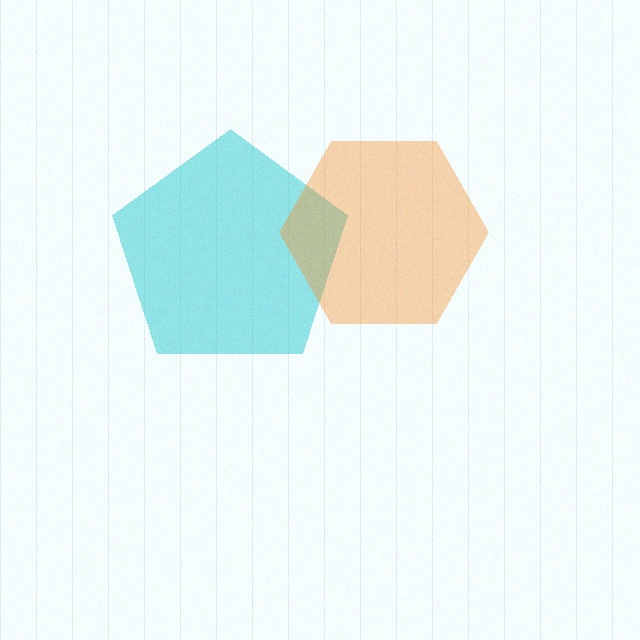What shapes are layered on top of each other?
The layered shapes are: a cyan pentagon, an orange hexagon.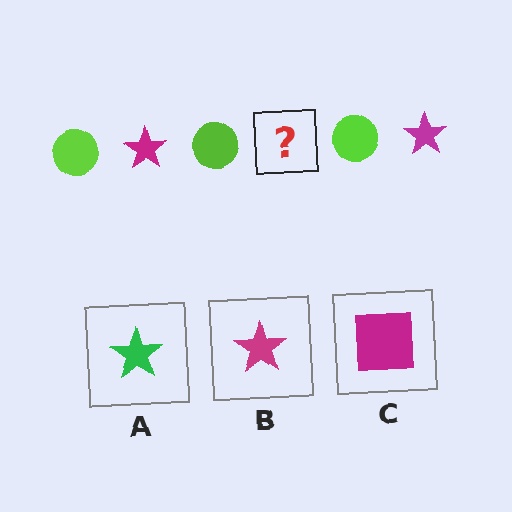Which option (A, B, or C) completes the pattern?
B.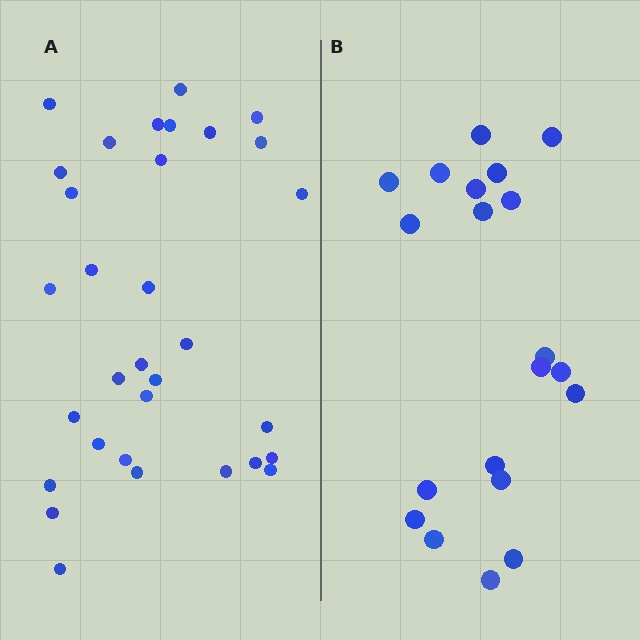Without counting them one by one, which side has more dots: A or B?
Region A (the left region) has more dots.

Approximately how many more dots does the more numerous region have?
Region A has roughly 12 or so more dots than region B.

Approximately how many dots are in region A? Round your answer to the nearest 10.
About 30 dots. (The exact count is 32, which rounds to 30.)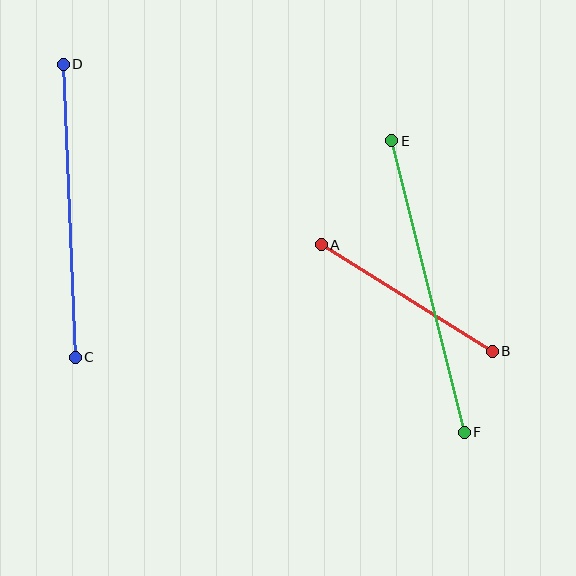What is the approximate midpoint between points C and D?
The midpoint is at approximately (69, 211) pixels.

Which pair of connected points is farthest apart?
Points E and F are farthest apart.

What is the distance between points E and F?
The distance is approximately 300 pixels.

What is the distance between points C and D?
The distance is approximately 293 pixels.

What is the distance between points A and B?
The distance is approximately 201 pixels.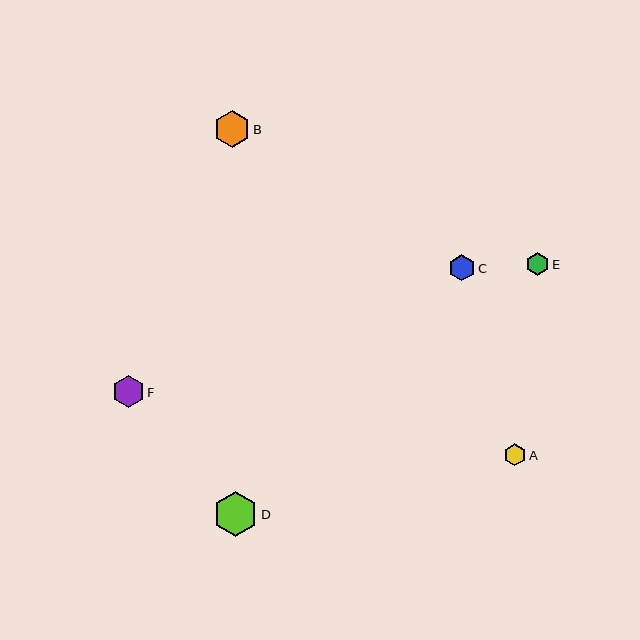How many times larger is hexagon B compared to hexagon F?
Hexagon B is approximately 1.2 times the size of hexagon F.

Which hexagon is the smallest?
Hexagon A is the smallest with a size of approximately 22 pixels.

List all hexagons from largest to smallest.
From largest to smallest: D, B, F, C, E, A.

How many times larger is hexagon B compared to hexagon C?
Hexagon B is approximately 1.4 times the size of hexagon C.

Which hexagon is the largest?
Hexagon D is the largest with a size of approximately 45 pixels.